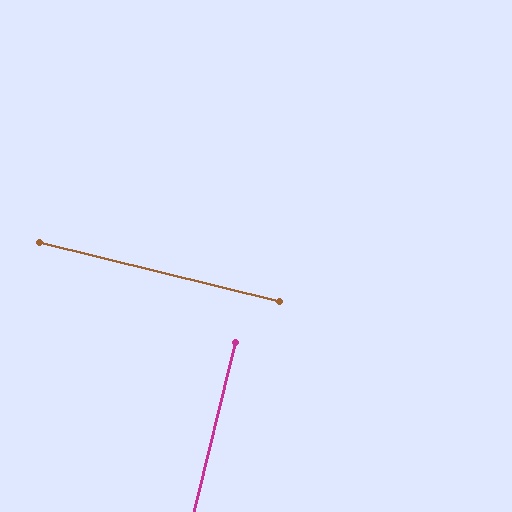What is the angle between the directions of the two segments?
Approximately 90 degrees.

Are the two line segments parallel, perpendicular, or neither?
Perpendicular — they meet at approximately 90°.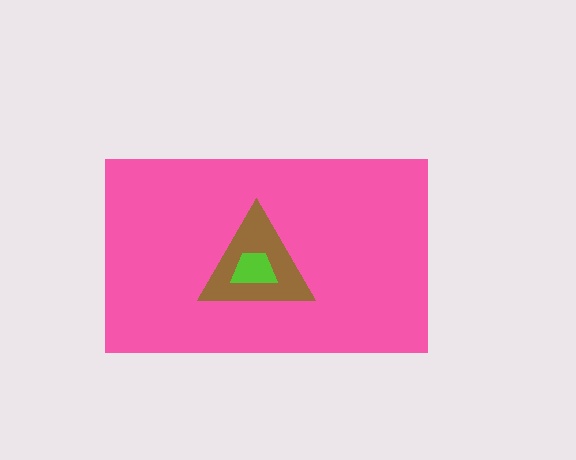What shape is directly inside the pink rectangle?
The brown triangle.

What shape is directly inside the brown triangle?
The lime trapezoid.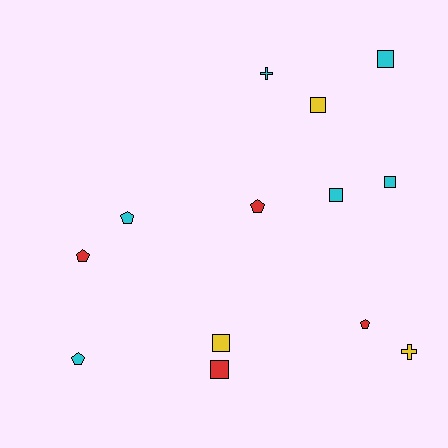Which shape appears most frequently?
Square, with 6 objects.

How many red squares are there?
There is 1 red square.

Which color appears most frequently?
Cyan, with 6 objects.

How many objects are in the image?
There are 13 objects.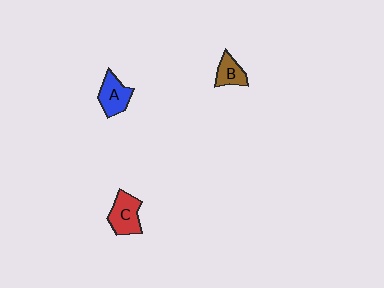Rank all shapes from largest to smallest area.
From largest to smallest: C (red), A (blue), B (brown).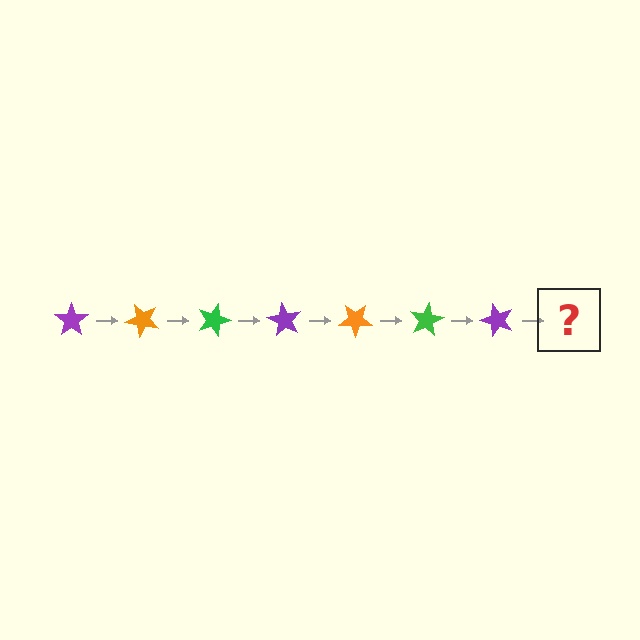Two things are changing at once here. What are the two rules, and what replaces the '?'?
The two rules are that it rotates 45 degrees each step and the color cycles through purple, orange, and green. The '?' should be an orange star, rotated 315 degrees from the start.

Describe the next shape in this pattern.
It should be an orange star, rotated 315 degrees from the start.